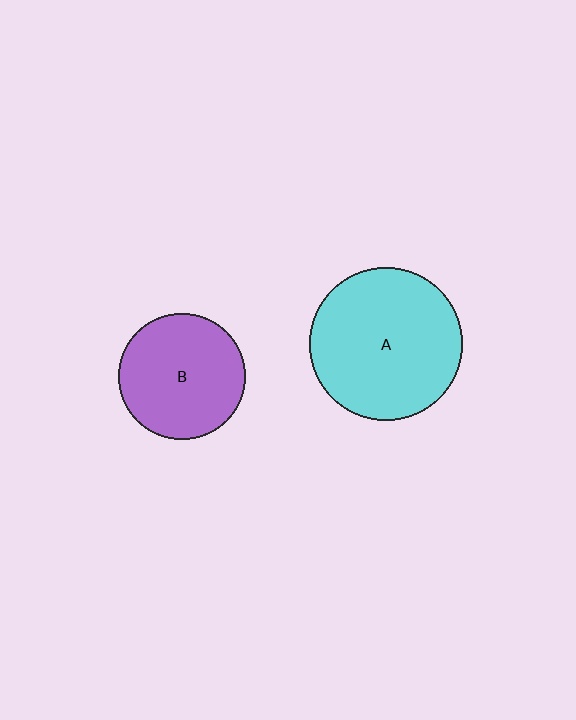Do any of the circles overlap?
No, none of the circles overlap.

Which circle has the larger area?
Circle A (cyan).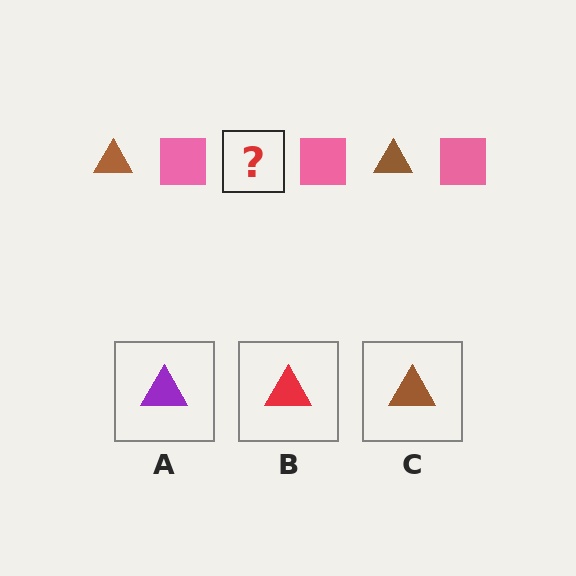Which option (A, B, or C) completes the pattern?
C.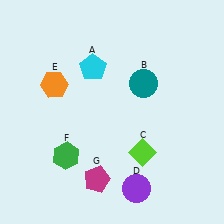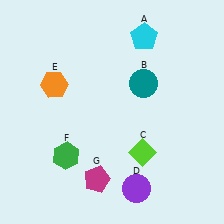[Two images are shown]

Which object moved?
The cyan pentagon (A) moved right.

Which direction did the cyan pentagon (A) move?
The cyan pentagon (A) moved right.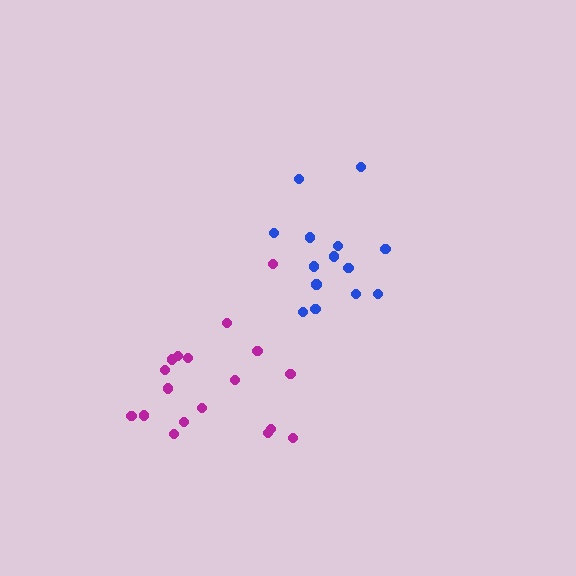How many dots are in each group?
Group 1: 14 dots, Group 2: 18 dots (32 total).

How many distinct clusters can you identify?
There are 2 distinct clusters.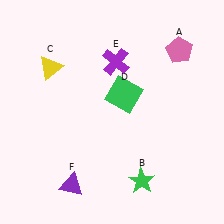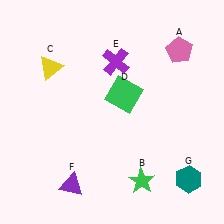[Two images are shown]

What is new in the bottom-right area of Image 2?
A teal hexagon (G) was added in the bottom-right area of Image 2.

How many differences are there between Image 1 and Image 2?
There is 1 difference between the two images.